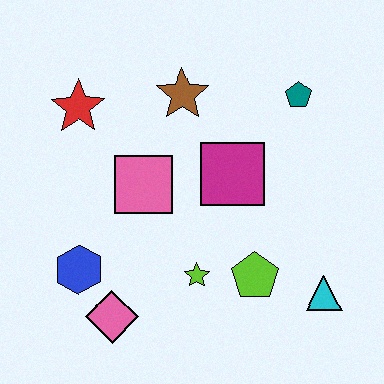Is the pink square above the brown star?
No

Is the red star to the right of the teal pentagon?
No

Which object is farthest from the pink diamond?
The teal pentagon is farthest from the pink diamond.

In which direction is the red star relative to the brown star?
The red star is to the left of the brown star.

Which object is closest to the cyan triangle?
The lime pentagon is closest to the cyan triangle.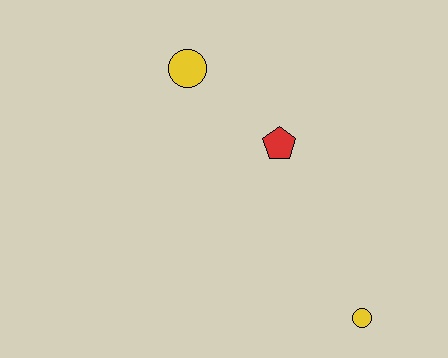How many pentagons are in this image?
There is 1 pentagon.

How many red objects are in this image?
There is 1 red object.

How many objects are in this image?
There are 3 objects.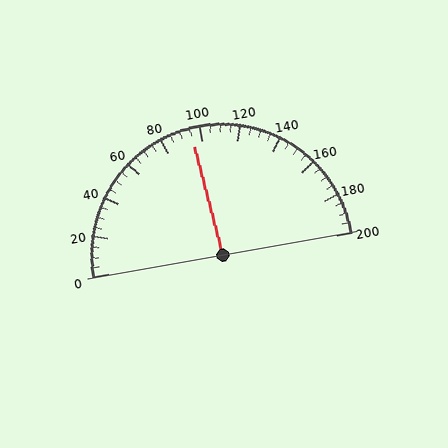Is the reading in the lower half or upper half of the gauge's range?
The reading is in the lower half of the range (0 to 200).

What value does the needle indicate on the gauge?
The needle indicates approximately 95.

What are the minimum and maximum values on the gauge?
The gauge ranges from 0 to 200.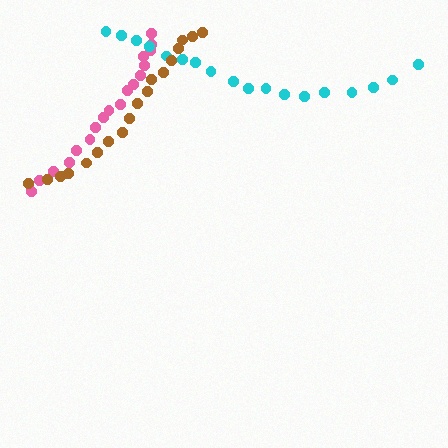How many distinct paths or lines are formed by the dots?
There are 3 distinct paths.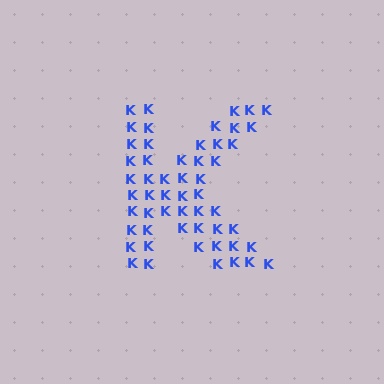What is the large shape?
The large shape is the letter K.